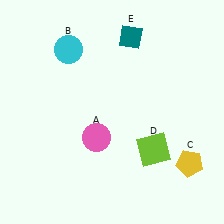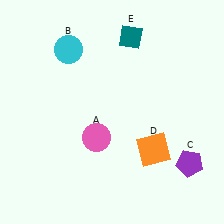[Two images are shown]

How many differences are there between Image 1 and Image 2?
There are 2 differences between the two images.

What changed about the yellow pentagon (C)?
In Image 1, C is yellow. In Image 2, it changed to purple.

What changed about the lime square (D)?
In Image 1, D is lime. In Image 2, it changed to orange.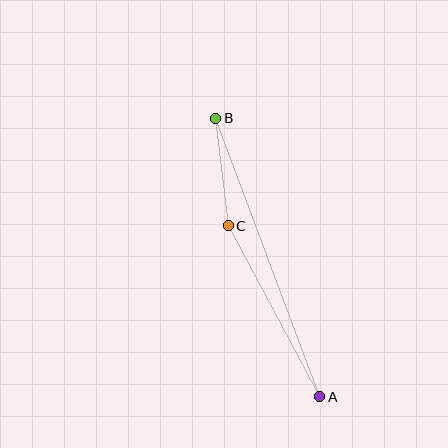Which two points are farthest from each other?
Points A and B are farthest from each other.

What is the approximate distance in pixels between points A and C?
The distance between A and C is approximately 194 pixels.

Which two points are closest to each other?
Points B and C are closest to each other.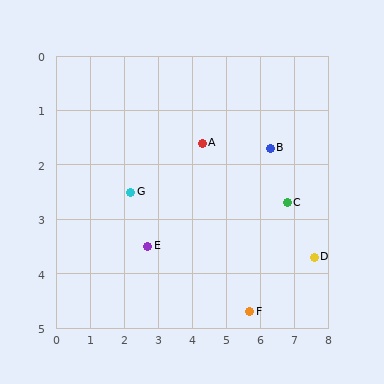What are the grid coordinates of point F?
Point F is at approximately (5.7, 4.7).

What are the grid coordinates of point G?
Point G is at approximately (2.2, 2.5).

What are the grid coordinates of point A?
Point A is at approximately (4.3, 1.6).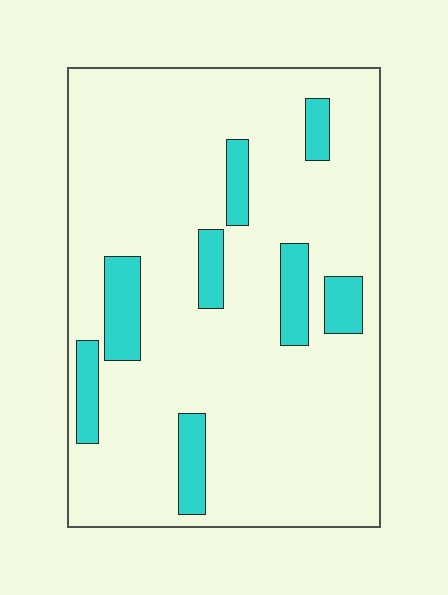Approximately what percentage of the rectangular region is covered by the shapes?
Approximately 15%.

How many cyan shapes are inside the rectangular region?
8.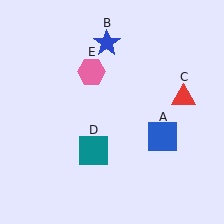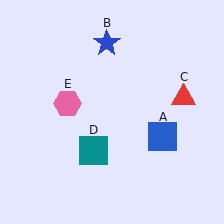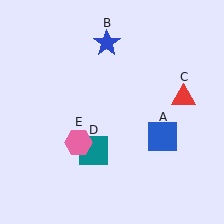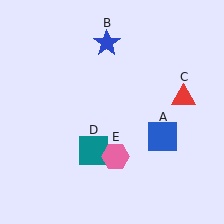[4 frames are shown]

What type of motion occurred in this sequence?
The pink hexagon (object E) rotated counterclockwise around the center of the scene.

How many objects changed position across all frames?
1 object changed position: pink hexagon (object E).